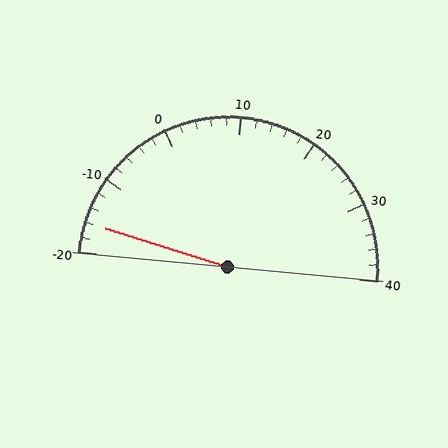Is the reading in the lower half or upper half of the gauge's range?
The reading is in the lower half of the range (-20 to 40).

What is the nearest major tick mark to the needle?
The nearest major tick mark is -20.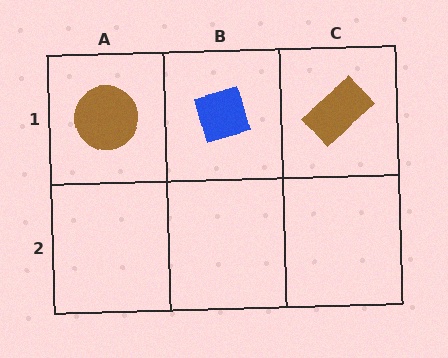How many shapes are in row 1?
3 shapes.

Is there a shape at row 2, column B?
No, that cell is empty.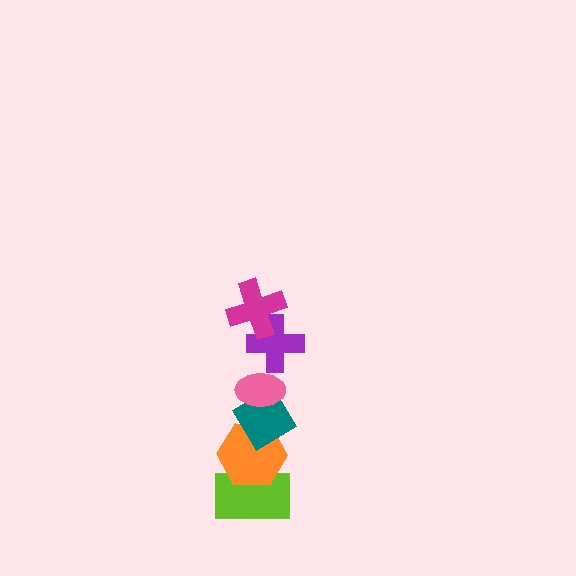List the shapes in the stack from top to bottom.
From top to bottom: the magenta cross, the purple cross, the pink ellipse, the teal diamond, the orange hexagon, the lime rectangle.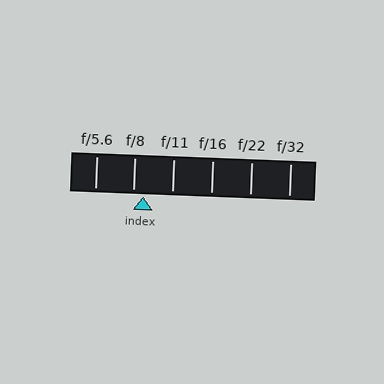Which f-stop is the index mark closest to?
The index mark is closest to f/8.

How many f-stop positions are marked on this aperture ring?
There are 6 f-stop positions marked.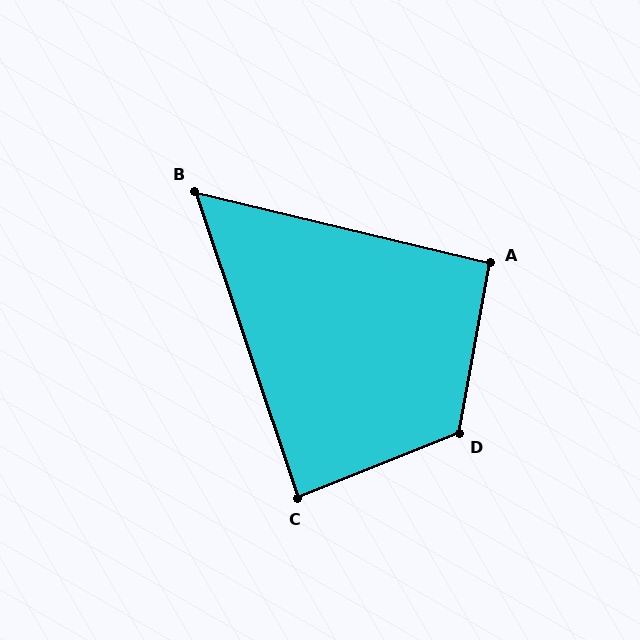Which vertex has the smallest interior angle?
B, at approximately 58 degrees.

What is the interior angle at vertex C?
Approximately 87 degrees (approximately right).